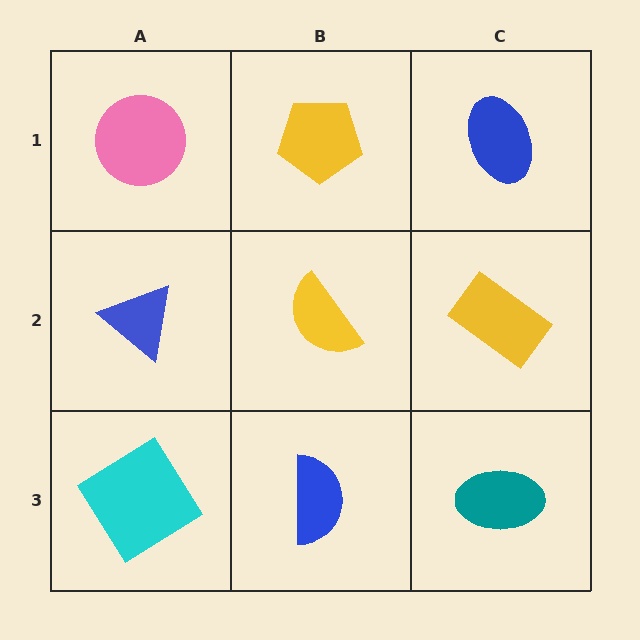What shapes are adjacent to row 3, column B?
A yellow semicircle (row 2, column B), a cyan diamond (row 3, column A), a teal ellipse (row 3, column C).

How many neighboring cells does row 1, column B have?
3.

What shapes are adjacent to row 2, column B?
A yellow pentagon (row 1, column B), a blue semicircle (row 3, column B), a blue triangle (row 2, column A), a yellow rectangle (row 2, column C).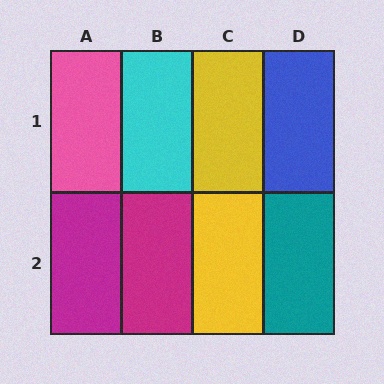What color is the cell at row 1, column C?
Yellow.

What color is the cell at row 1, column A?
Pink.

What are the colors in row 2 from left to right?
Magenta, magenta, yellow, teal.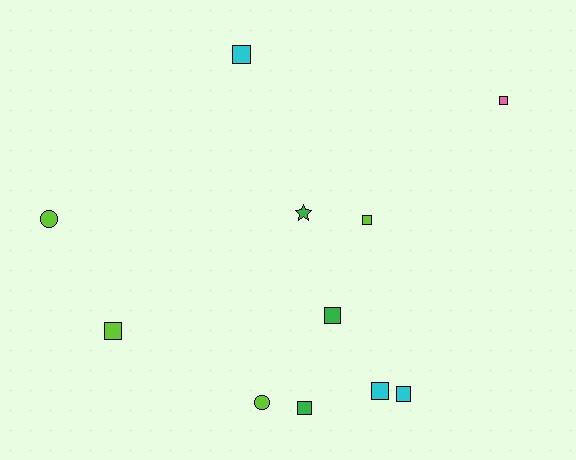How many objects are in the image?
There are 11 objects.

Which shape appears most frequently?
Square, with 8 objects.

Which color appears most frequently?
Lime, with 4 objects.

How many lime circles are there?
There are 2 lime circles.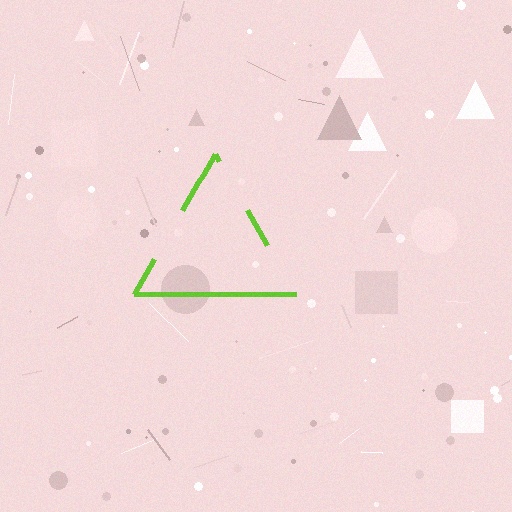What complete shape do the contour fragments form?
The contour fragments form a triangle.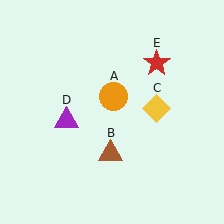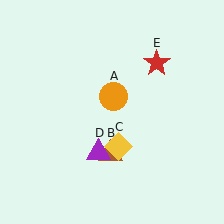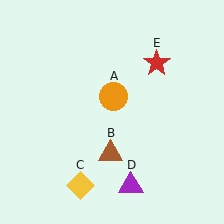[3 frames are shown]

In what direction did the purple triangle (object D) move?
The purple triangle (object D) moved down and to the right.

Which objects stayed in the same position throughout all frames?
Orange circle (object A) and brown triangle (object B) and red star (object E) remained stationary.